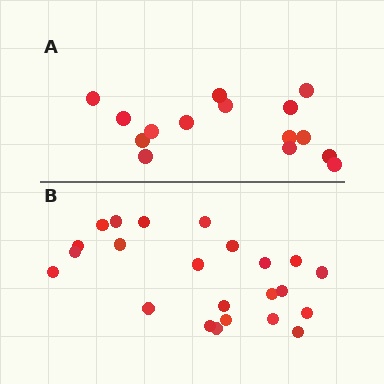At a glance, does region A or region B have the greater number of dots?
Region B (the bottom region) has more dots.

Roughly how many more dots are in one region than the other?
Region B has roughly 8 or so more dots than region A.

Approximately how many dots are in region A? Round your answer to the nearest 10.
About 20 dots. (The exact count is 15, which rounds to 20.)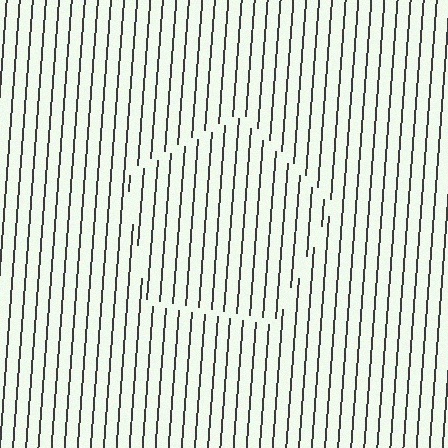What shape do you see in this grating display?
An illusory pentagon. The interior of the shape contains the same grating, shifted by half a period — the contour is defined by the phase discontinuity where line-ends from the inner and outer gratings abut.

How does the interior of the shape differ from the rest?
The interior of the shape contains the same grating, shifted by half a period — the contour is defined by the phase discontinuity where line-ends from the inner and outer gratings abut.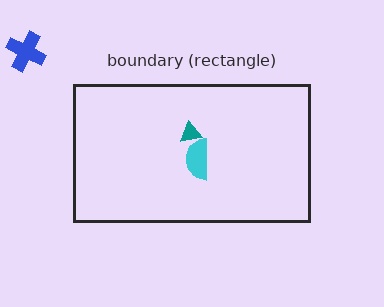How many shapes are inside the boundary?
2 inside, 1 outside.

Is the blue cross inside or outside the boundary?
Outside.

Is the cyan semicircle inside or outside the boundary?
Inside.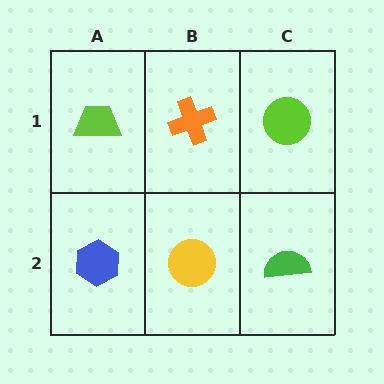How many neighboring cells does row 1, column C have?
2.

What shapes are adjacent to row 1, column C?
A green semicircle (row 2, column C), an orange cross (row 1, column B).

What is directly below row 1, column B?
A yellow circle.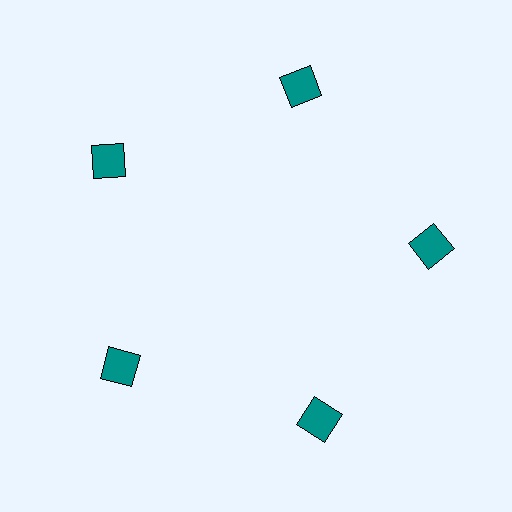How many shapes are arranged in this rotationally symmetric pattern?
There are 5 shapes, arranged in 5 groups of 1.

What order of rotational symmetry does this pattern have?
This pattern has 5-fold rotational symmetry.